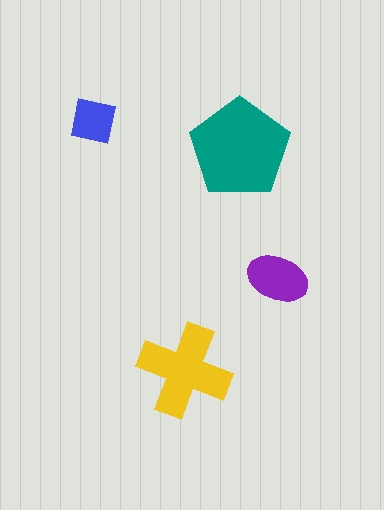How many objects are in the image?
There are 4 objects in the image.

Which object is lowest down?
The yellow cross is bottommost.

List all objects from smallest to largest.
The blue square, the purple ellipse, the yellow cross, the teal pentagon.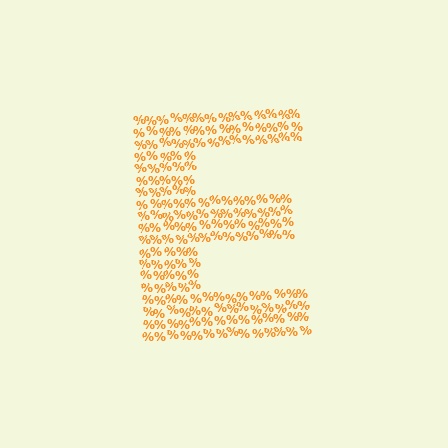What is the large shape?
The large shape is the letter E.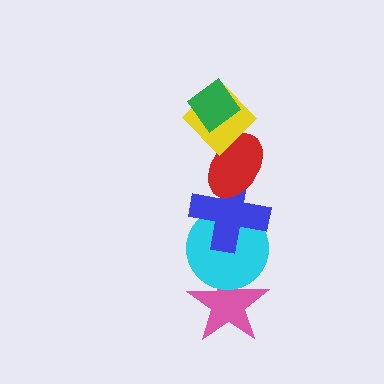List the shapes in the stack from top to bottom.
From top to bottom: the green diamond, the yellow diamond, the red ellipse, the blue cross, the cyan circle, the pink star.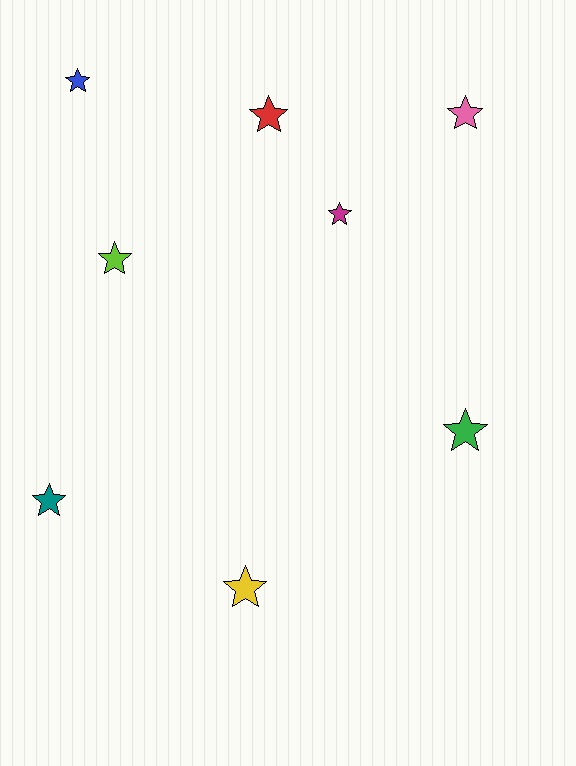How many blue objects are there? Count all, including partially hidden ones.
There is 1 blue object.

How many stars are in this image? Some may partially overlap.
There are 8 stars.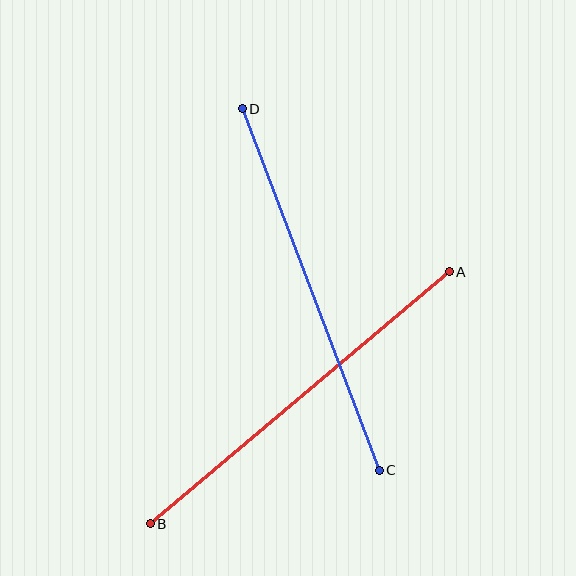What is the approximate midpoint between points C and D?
The midpoint is at approximately (311, 289) pixels.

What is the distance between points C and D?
The distance is approximately 387 pixels.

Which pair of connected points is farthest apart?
Points A and B are farthest apart.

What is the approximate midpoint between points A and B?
The midpoint is at approximately (300, 398) pixels.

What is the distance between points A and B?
The distance is approximately 391 pixels.